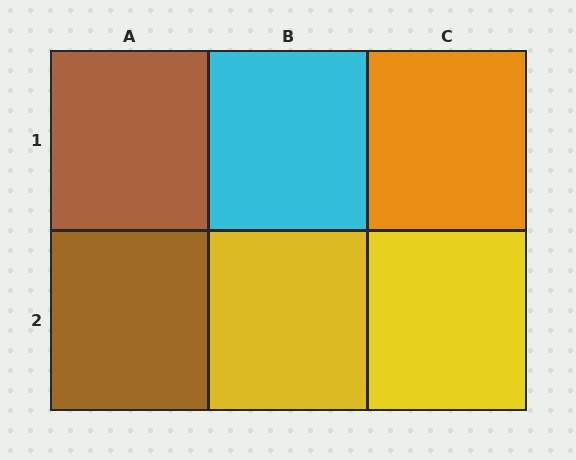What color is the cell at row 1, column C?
Orange.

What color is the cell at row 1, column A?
Brown.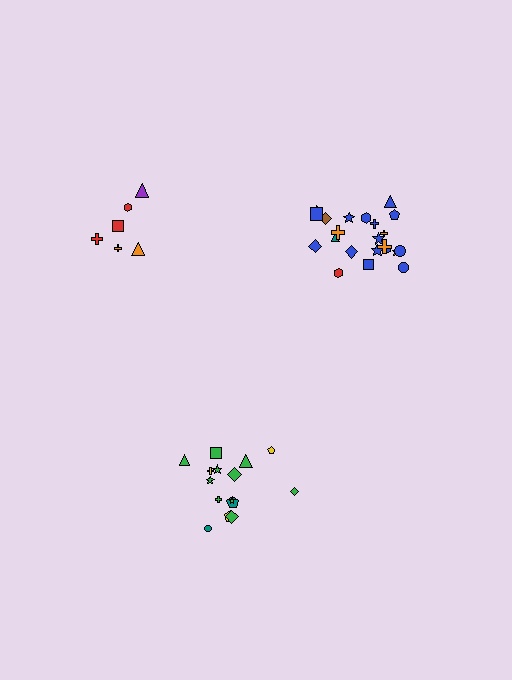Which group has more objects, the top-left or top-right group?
The top-right group.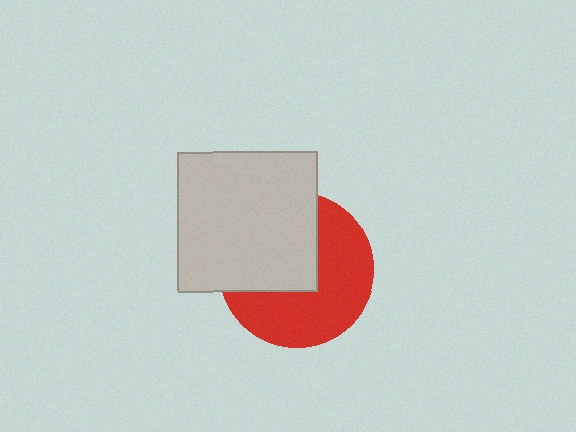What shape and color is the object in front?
The object in front is a light gray square.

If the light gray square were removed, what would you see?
You would see the complete red circle.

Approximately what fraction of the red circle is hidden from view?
Roughly 45% of the red circle is hidden behind the light gray square.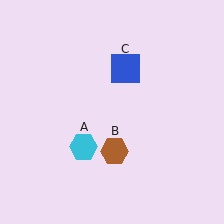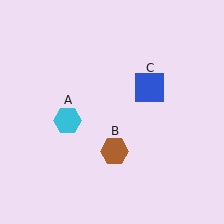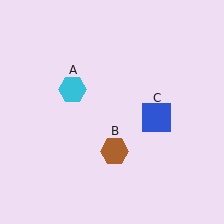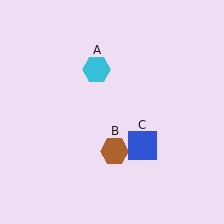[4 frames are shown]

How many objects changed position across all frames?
2 objects changed position: cyan hexagon (object A), blue square (object C).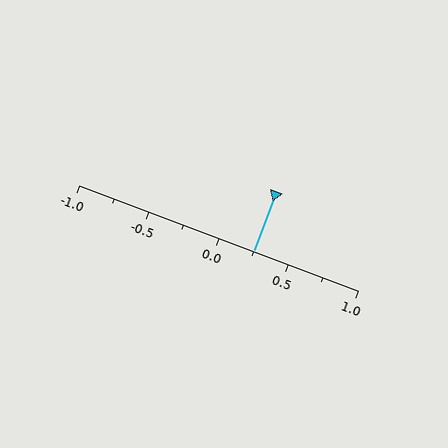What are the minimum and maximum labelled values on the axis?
The axis runs from -1.0 to 1.0.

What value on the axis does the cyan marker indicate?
The marker indicates approximately 0.25.